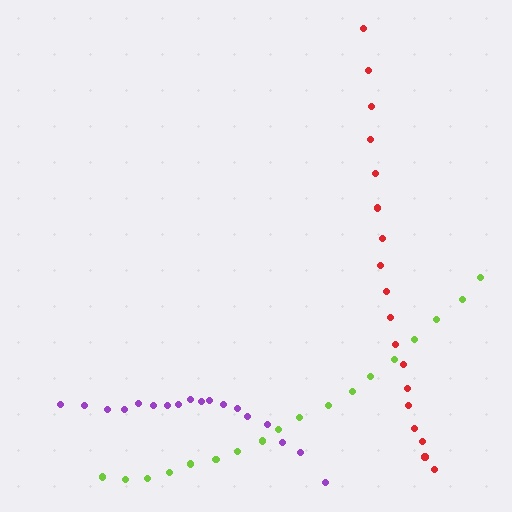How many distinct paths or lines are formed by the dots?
There are 3 distinct paths.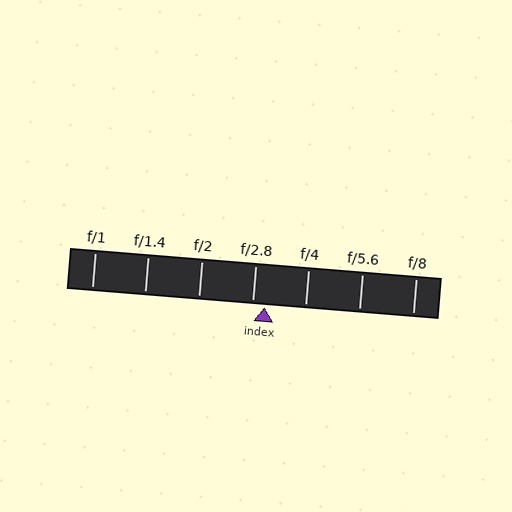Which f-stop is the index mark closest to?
The index mark is closest to f/2.8.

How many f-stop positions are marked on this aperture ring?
There are 7 f-stop positions marked.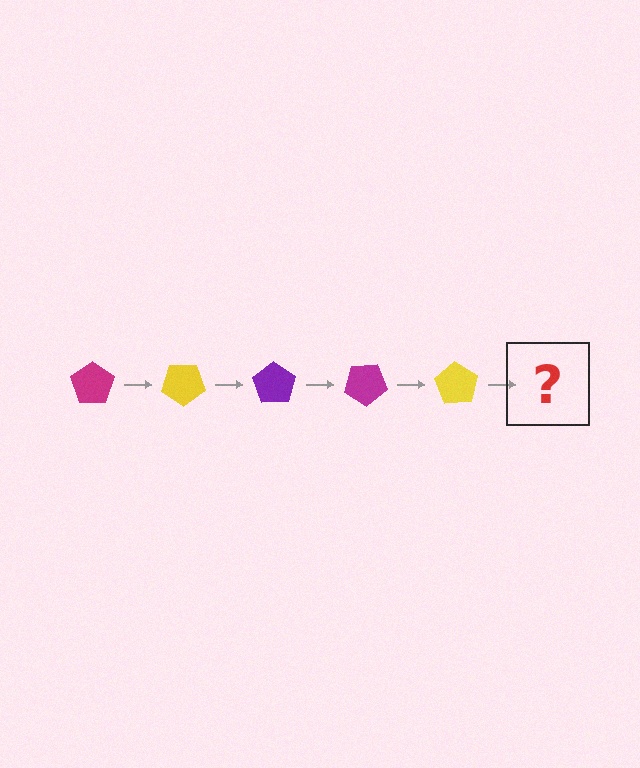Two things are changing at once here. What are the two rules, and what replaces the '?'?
The two rules are that it rotates 35 degrees each step and the color cycles through magenta, yellow, and purple. The '?' should be a purple pentagon, rotated 175 degrees from the start.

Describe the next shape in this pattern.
It should be a purple pentagon, rotated 175 degrees from the start.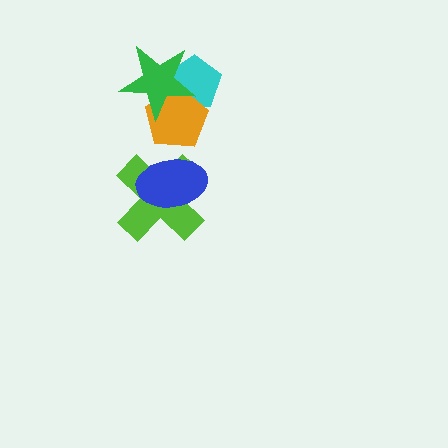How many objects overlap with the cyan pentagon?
2 objects overlap with the cyan pentagon.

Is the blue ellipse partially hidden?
No, no other shape covers it.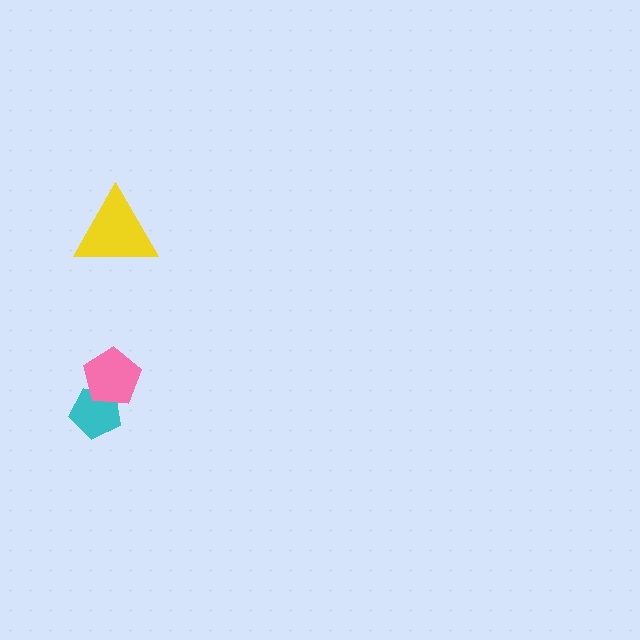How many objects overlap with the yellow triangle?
0 objects overlap with the yellow triangle.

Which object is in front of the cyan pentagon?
The pink pentagon is in front of the cyan pentagon.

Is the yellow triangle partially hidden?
No, no other shape covers it.